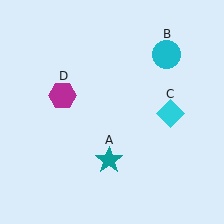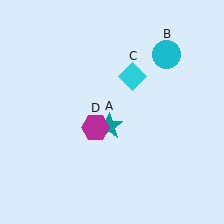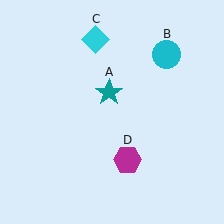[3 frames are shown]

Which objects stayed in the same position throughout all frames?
Cyan circle (object B) remained stationary.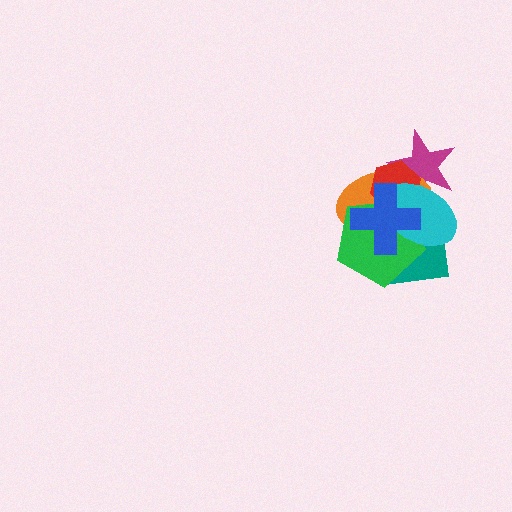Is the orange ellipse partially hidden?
Yes, it is partially covered by another shape.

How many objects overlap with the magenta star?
4 objects overlap with the magenta star.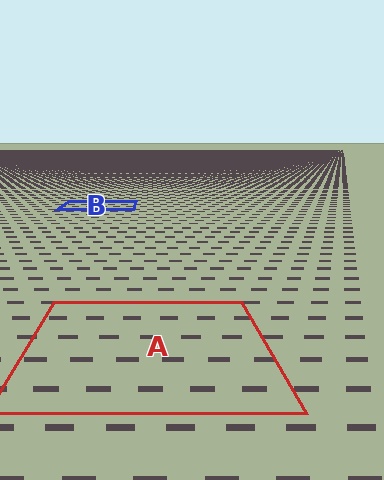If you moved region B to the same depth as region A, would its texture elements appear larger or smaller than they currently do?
They would appear larger. At a closer depth, the same texture elements are projected at a bigger on-screen size.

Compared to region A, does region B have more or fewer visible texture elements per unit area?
Region B has more texture elements per unit area — they are packed more densely because it is farther away.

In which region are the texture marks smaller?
The texture marks are smaller in region B, because it is farther away.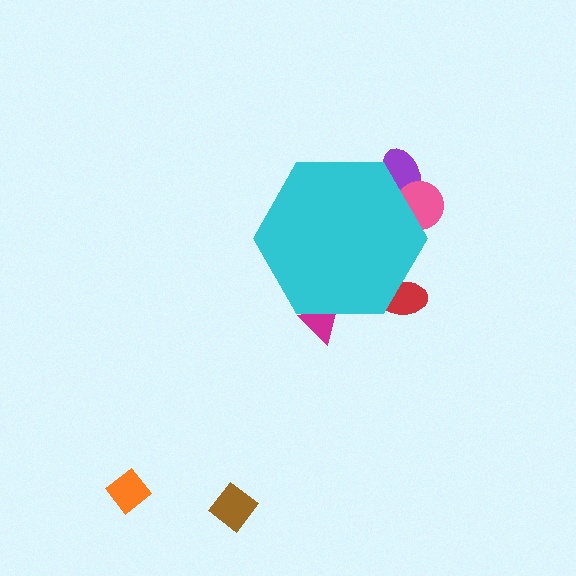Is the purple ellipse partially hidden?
Yes, the purple ellipse is partially hidden behind the cyan hexagon.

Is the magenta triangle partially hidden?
Yes, the magenta triangle is partially hidden behind the cyan hexagon.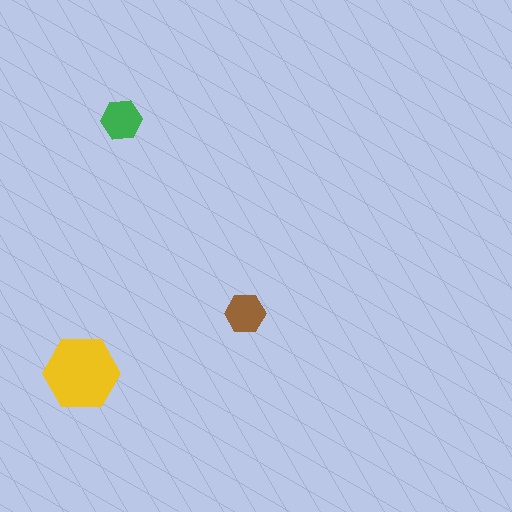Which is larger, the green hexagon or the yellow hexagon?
The yellow one.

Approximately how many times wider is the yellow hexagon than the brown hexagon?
About 2 times wider.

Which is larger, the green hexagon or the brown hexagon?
The green one.